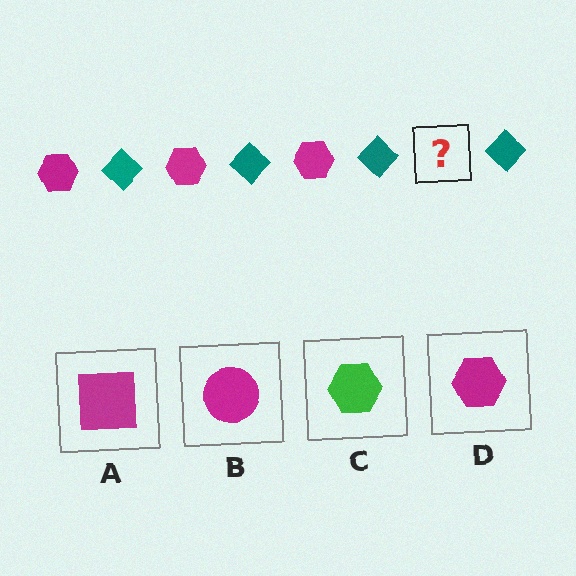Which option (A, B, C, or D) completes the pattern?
D.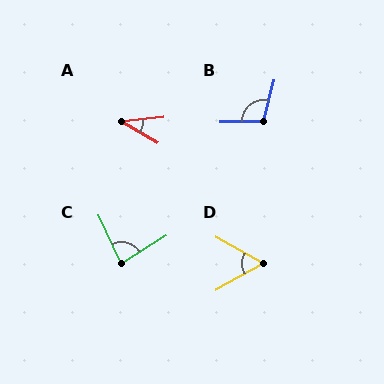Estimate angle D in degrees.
Approximately 59 degrees.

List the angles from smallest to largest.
A (37°), D (59°), C (83°), B (105°).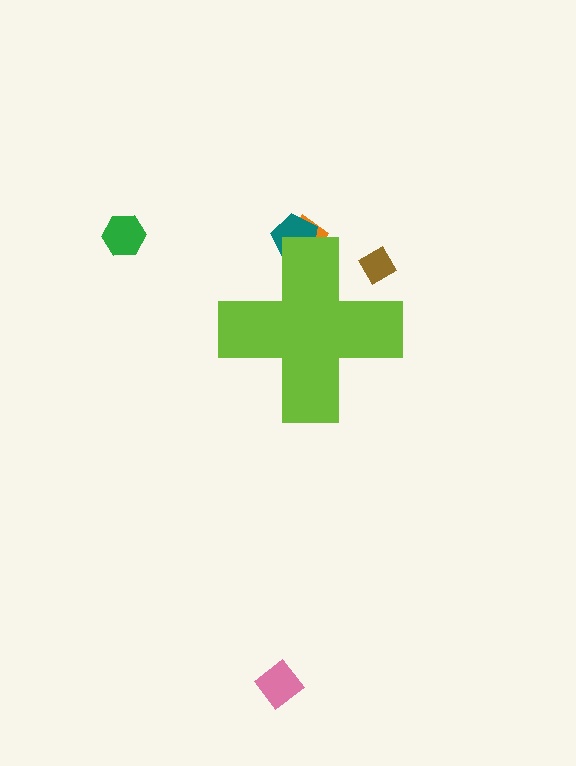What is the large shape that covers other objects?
A lime cross.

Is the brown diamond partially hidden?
Yes, the brown diamond is partially hidden behind the lime cross.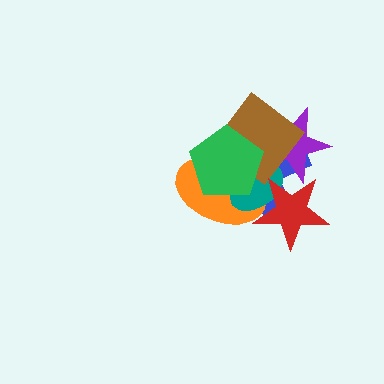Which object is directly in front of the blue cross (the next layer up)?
The orange ellipse is directly in front of the blue cross.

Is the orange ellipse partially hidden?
Yes, it is partially covered by another shape.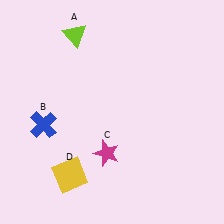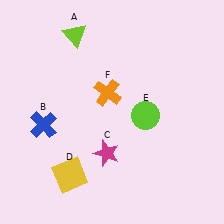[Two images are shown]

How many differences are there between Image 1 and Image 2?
There are 2 differences between the two images.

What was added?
A lime circle (E), an orange cross (F) were added in Image 2.